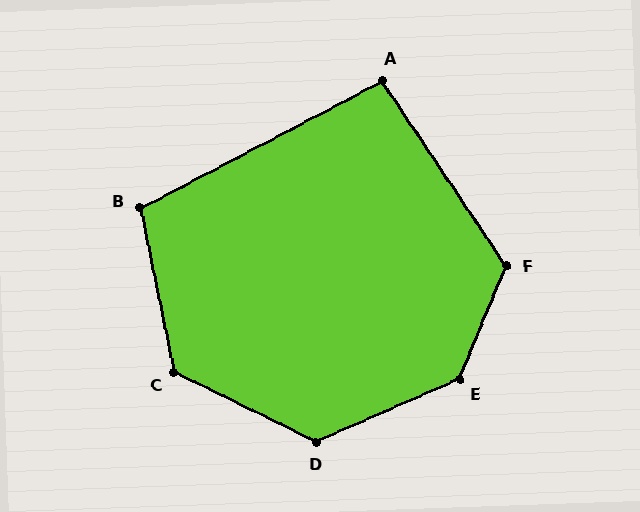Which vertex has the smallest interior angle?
A, at approximately 96 degrees.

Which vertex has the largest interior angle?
E, at approximately 136 degrees.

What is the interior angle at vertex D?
Approximately 130 degrees (obtuse).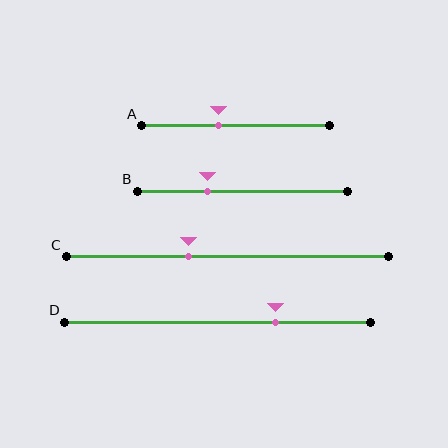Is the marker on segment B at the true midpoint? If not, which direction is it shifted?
No, the marker on segment B is shifted to the left by about 16% of the segment length.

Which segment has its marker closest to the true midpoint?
Segment A has its marker closest to the true midpoint.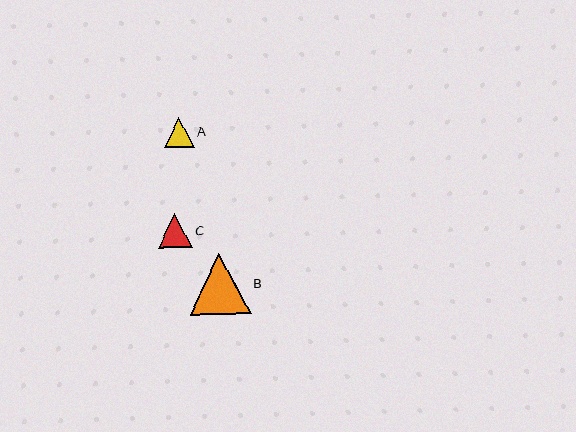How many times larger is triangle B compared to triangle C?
Triangle B is approximately 1.8 times the size of triangle C.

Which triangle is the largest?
Triangle B is the largest with a size of approximately 61 pixels.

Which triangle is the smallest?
Triangle A is the smallest with a size of approximately 30 pixels.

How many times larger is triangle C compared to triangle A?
Triangle C is approximately 1.2 times the size of triangle A.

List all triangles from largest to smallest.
From largest to smallest: B, C, A.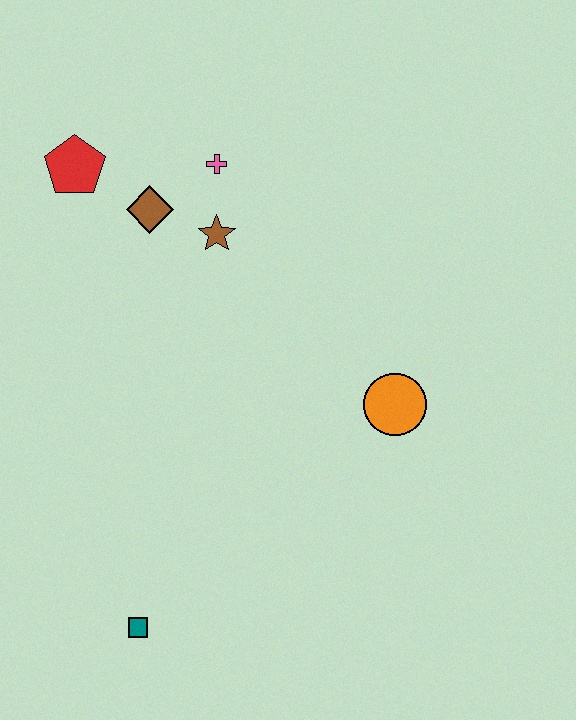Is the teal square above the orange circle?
No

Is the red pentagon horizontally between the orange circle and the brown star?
No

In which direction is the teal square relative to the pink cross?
The teal square is below the pink cross.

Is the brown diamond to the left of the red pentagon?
No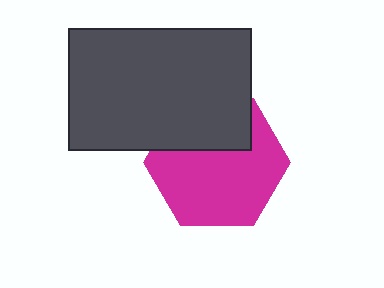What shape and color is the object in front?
The object in front is a dark gray rectangle.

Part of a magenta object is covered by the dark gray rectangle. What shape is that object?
It is a hexagon.